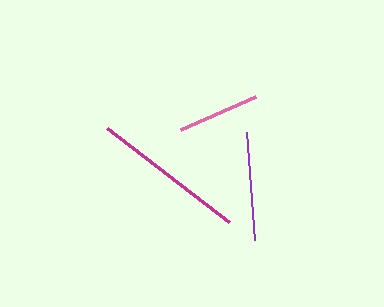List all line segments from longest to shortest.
From longest to shortest: magenta, purple, pink.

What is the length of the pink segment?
The pink segment is approximately 82 pixels long.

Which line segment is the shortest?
The pink line is the shortest at approximately 82 pixels.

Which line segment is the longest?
The magenta line is the longest at approximately 155 pixels.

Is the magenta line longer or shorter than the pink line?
The magenta line is longer than the pink line.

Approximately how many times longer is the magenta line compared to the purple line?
The magenta line is approximately 1.4 times the length of the purple line.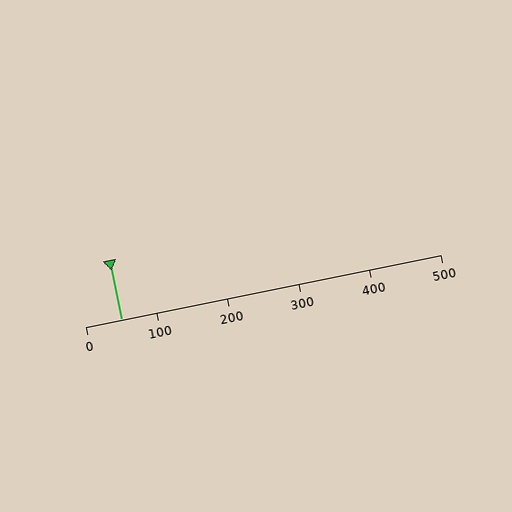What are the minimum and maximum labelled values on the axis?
The axis runs from 0 to 500.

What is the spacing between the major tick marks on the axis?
The major ticks are spaced 100 apart.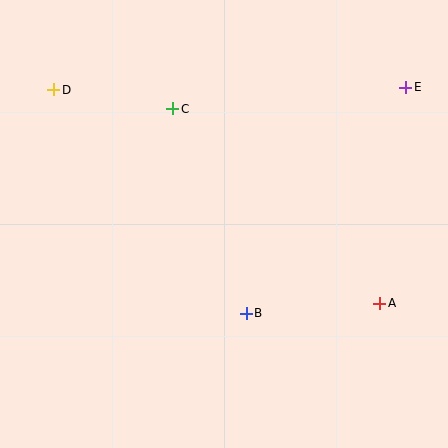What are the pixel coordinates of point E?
Point E is at (406, 87).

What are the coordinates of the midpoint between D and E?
The midpoint between D and E is at (230, 89).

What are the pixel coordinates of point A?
Point A is at (380, 303).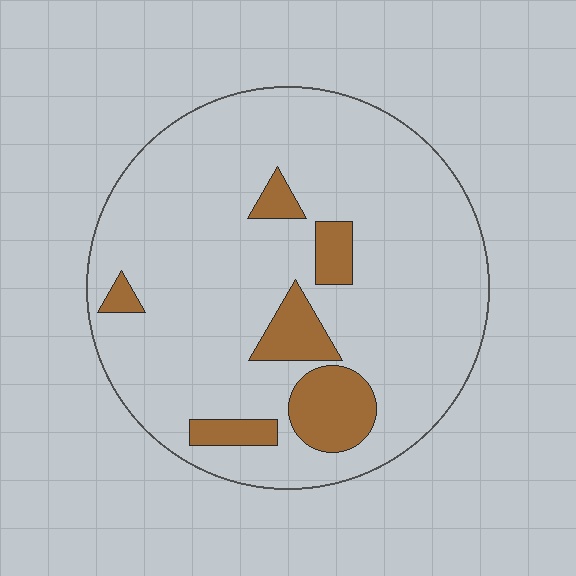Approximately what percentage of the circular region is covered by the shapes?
Approximately 15%.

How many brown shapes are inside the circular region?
6.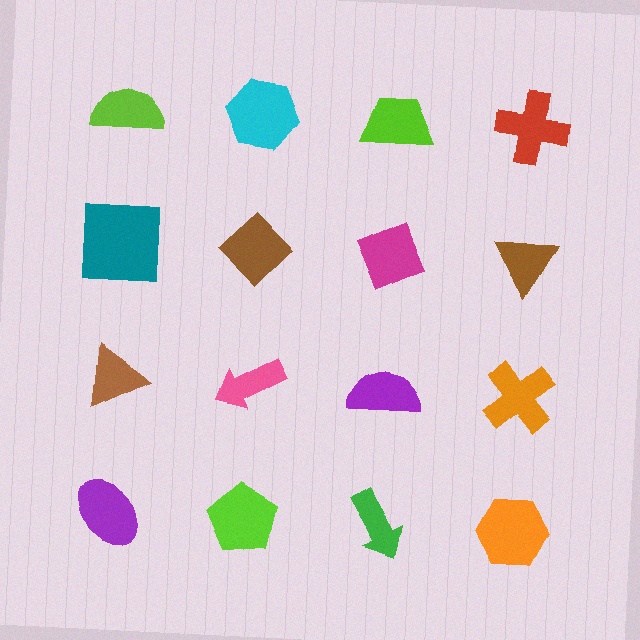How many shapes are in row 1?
4 shapes.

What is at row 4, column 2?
A lime pentagon.